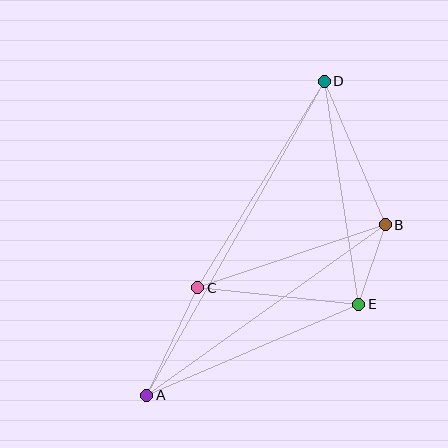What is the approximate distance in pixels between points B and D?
The distance between B and D is approximately 156 pixels.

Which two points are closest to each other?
Points B and E are closest to each other.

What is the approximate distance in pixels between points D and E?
The distance between D and E is approximately 226 pixels.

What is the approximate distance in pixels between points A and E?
The distance between A and E is approximately 231 pixels.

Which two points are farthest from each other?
Points A and D are farthest from each other.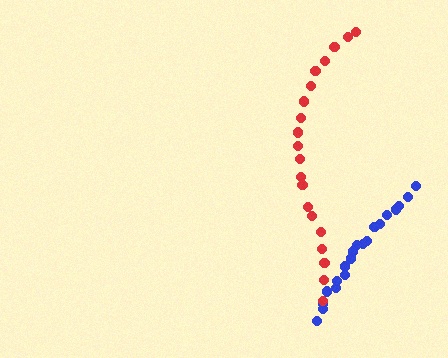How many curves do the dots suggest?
There are 2 distinct paths.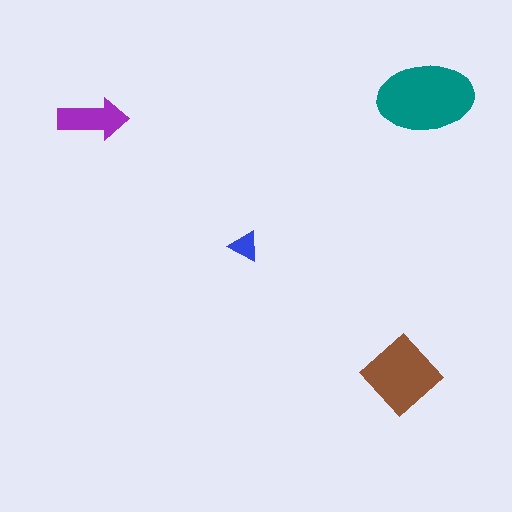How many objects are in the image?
There are 4 objects in the image.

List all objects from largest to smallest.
The teal ellipse, the brown diamond, the purple arrow, the blue triangle.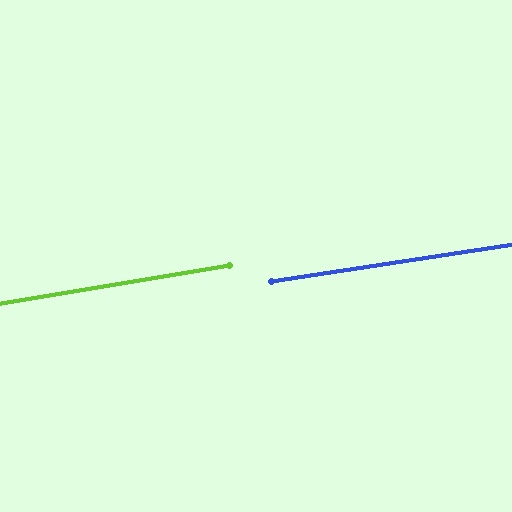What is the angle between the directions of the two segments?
Approximately 1 degree.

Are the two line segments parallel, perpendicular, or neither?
Parallel — their directions differ by only 0.7°.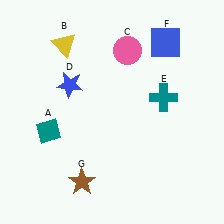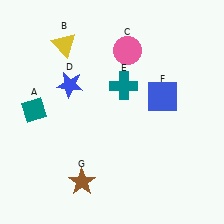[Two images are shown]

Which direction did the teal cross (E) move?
The teal cross (E) moved left.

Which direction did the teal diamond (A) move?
The teal diamond (A) moved up.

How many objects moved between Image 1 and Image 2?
3 objects moved between the two images.